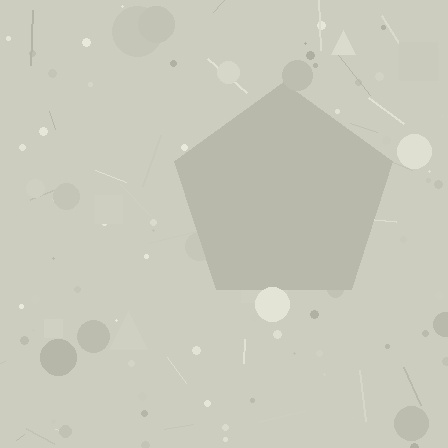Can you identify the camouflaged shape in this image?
The camouflaged shape is a pentagon.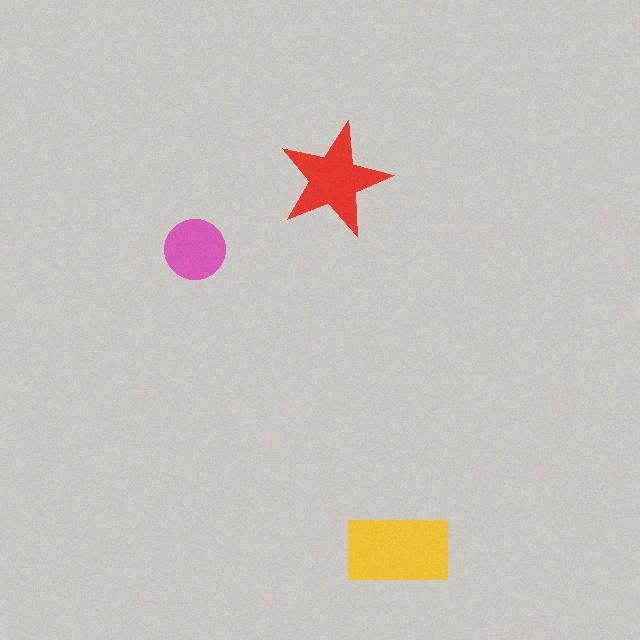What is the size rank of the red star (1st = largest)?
2nd.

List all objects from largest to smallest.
The yellow rectangle, the red star, the pink circle.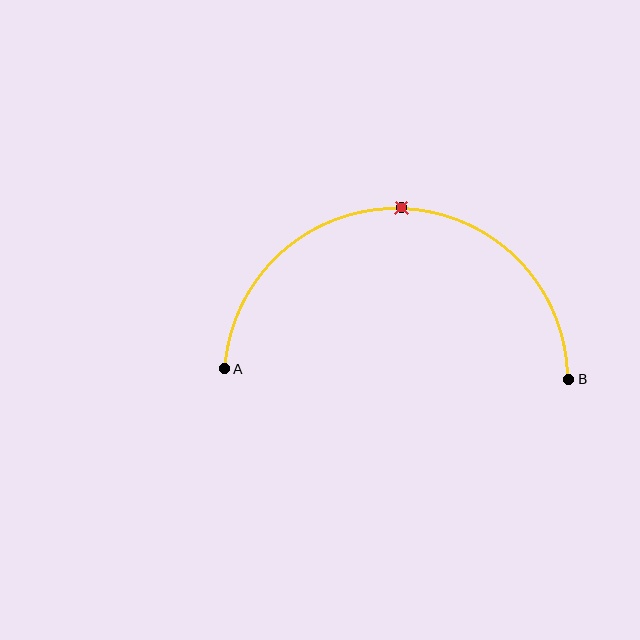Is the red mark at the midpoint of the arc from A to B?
Yes. The red mark lies on the arc at equal arc-length from both A and B — it is the arc midpoint.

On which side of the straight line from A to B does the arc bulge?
The arc bulges above the straight line connecting A and B.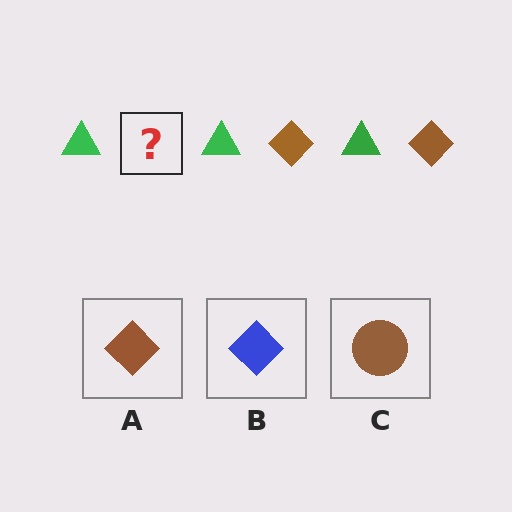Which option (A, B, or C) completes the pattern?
A.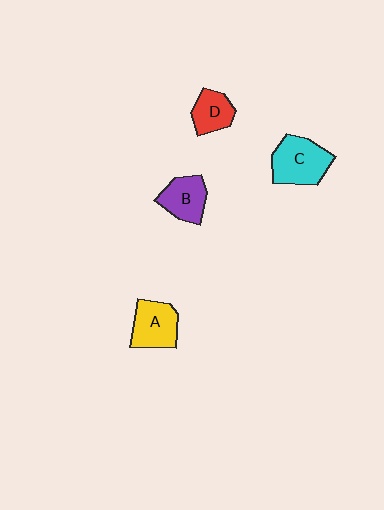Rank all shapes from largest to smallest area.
From largest to smallest: C (cyan), A (yellow), B (purple), D (red).